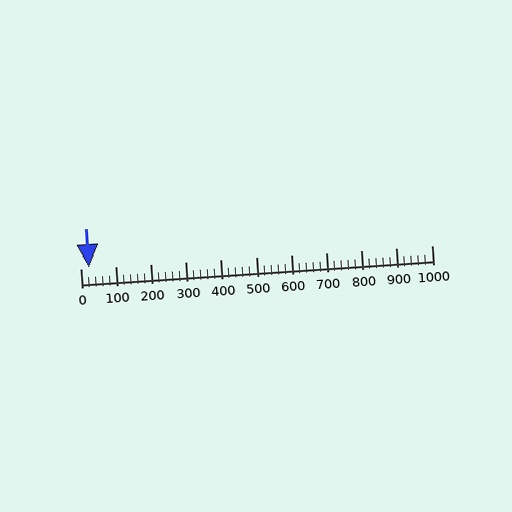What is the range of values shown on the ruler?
The ruler shows values from 0 to 1000.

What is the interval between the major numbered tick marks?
The major tick marks are spaced 100 units apart.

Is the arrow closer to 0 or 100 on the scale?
The arrow is closer to 0.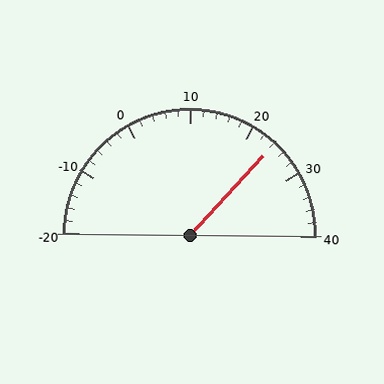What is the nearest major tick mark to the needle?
The nearest major tick mark is 20.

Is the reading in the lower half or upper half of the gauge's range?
The reading is in the upper half of the range (-20 to 40).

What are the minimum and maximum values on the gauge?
The gauge ranges from -20 to 40.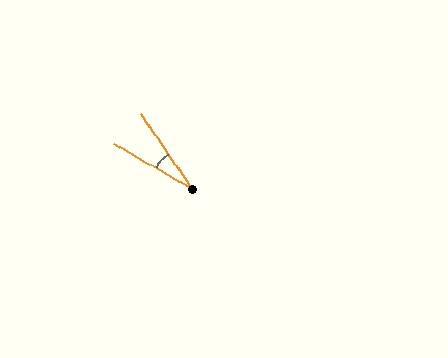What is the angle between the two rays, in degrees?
Approximately 26 degrees.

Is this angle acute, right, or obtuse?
It is acute.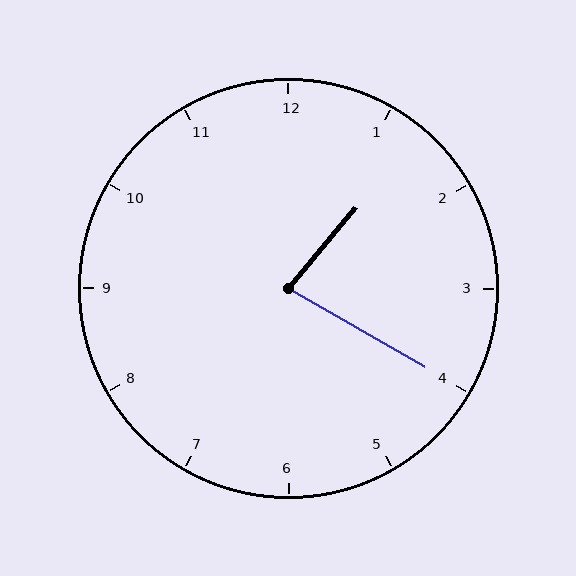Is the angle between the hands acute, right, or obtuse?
It is acute.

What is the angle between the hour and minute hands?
Approximately 80 degrees.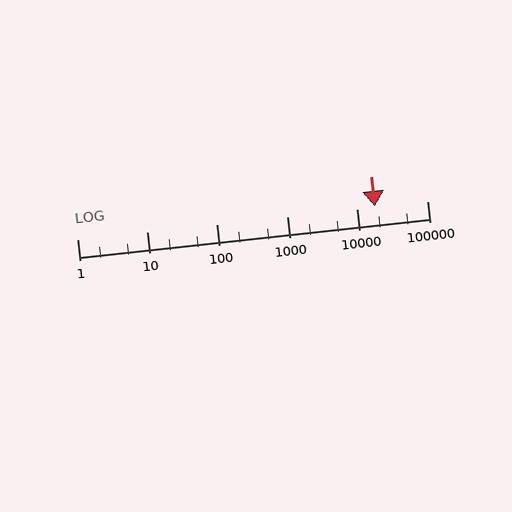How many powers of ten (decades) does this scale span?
The scale spans 5 decades, from 1 to 100000.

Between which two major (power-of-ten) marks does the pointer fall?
The pointer is between 10000 and 100000.